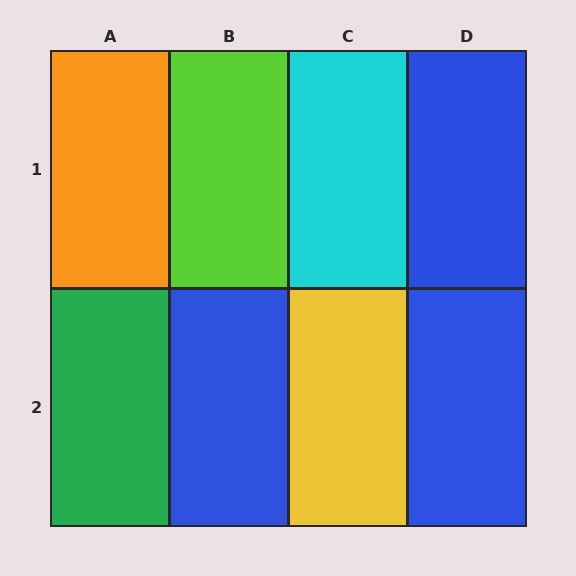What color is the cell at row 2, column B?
Blue.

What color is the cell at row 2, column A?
Green.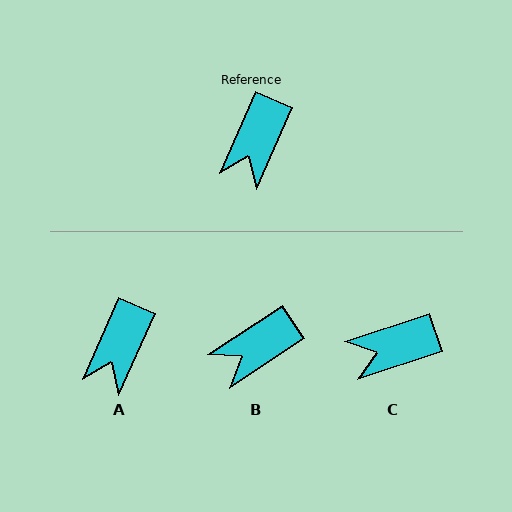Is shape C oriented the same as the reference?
No, it is off by about 48 degrees.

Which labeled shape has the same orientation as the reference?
A.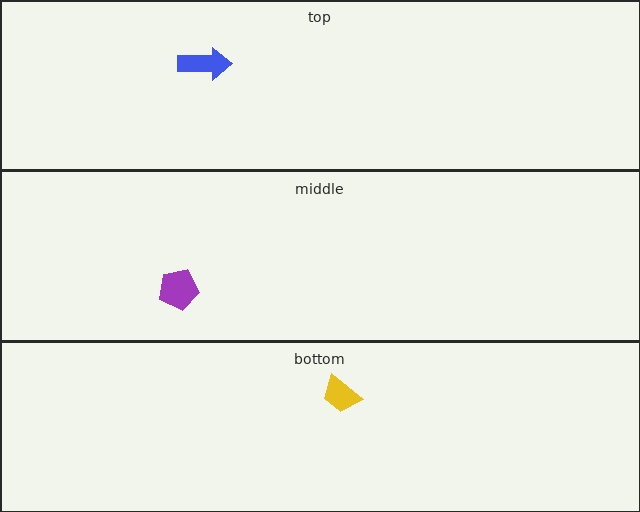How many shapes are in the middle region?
1.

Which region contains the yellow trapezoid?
The bottom region.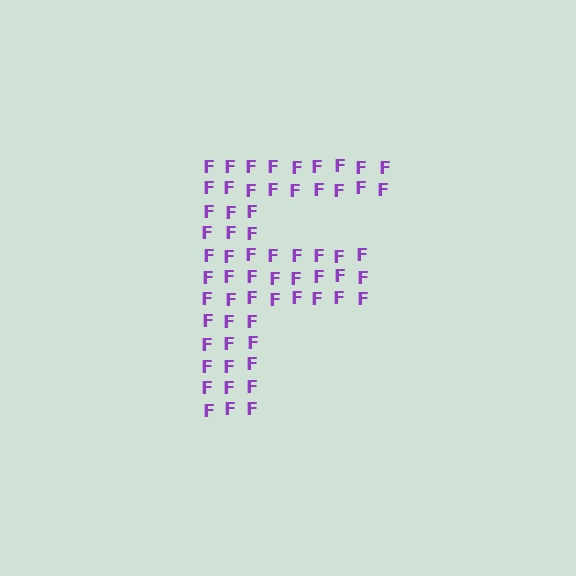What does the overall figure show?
The overall figure shows the letter F.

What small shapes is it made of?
It is made of small letter F's.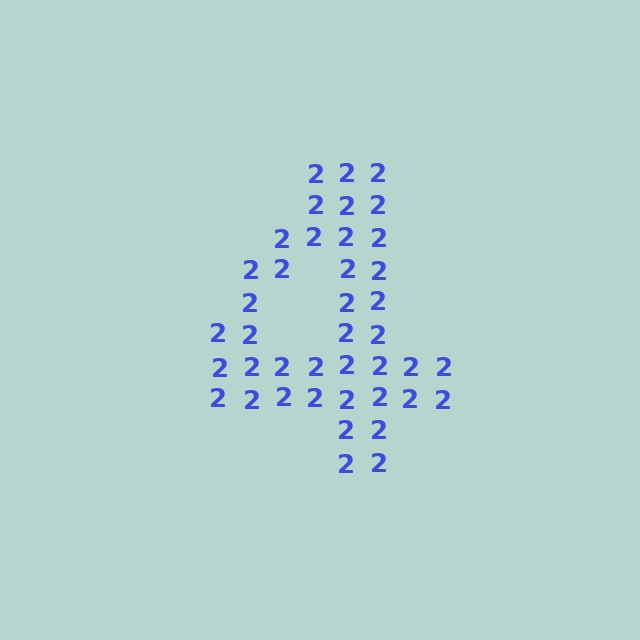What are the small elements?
The small elements are digit 2's.